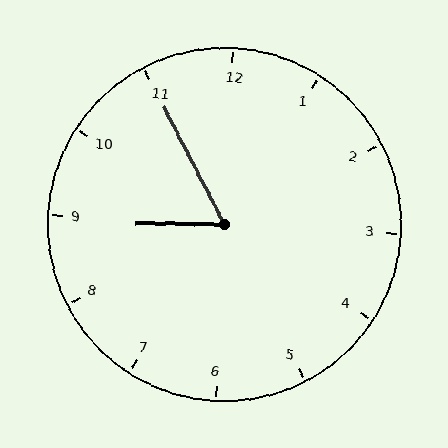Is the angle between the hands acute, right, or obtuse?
It is acute.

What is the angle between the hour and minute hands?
Approximately 62 degrees.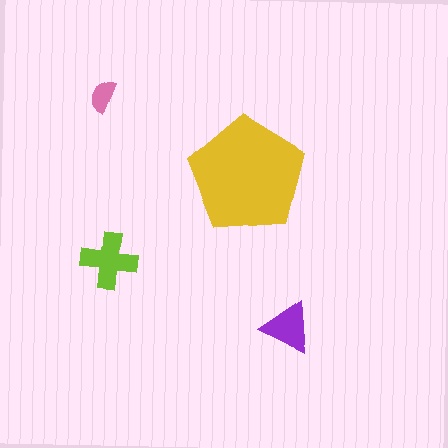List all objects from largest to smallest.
The yellow pentagon, the lime cross, the purple triangle, the pink semicircle.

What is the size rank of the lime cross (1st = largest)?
2nd.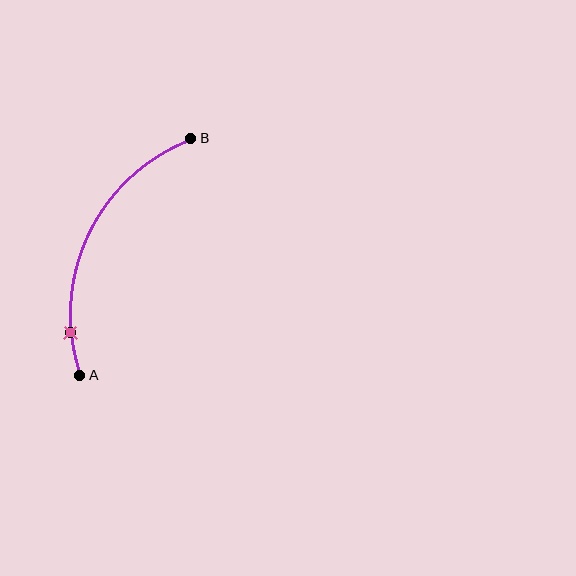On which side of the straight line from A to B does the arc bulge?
The arc bulges to the left of the straight line connecting A and B.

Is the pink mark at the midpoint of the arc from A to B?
No. The pink mark lies on the arc but is closer to endpoint A. The arc midpoint would be at the point on the curve equidistant along the arc from both A and B.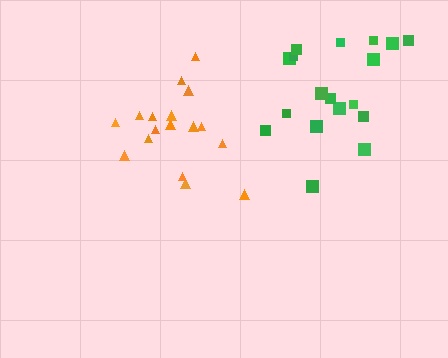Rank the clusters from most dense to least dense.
orange, green.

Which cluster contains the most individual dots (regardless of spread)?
Green (18).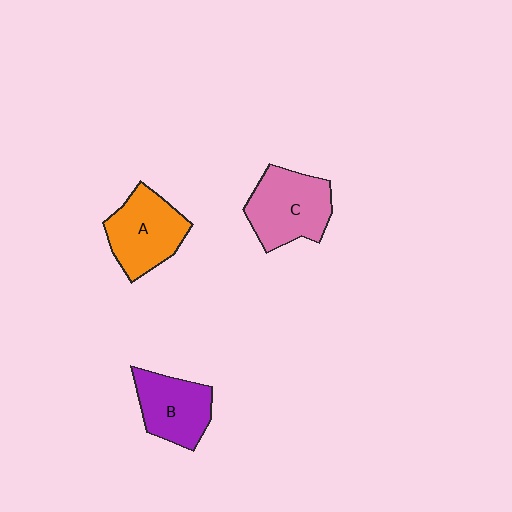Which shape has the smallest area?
Shape B (purple).